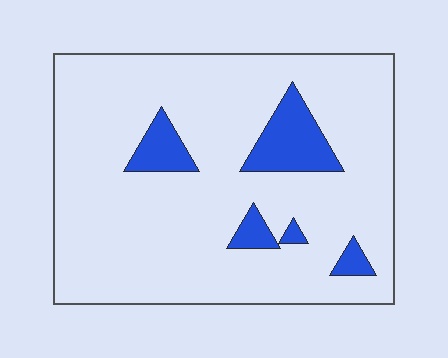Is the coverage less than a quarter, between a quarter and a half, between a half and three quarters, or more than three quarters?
Less than a quarter.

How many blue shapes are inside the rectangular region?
5.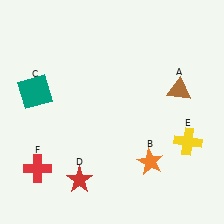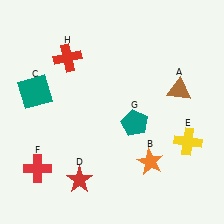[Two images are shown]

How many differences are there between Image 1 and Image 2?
There are 2 differences between the two images.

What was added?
A teal pentagon (G), a red cross (H) were added in Image 2.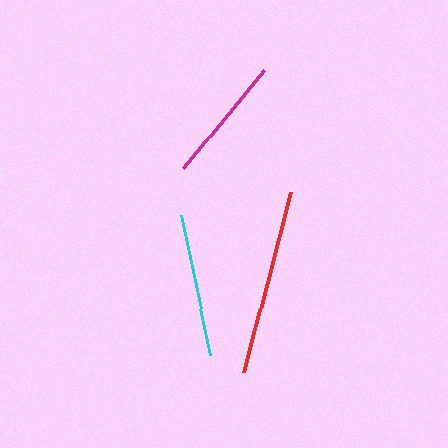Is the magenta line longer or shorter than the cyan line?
The cyan line is longer than the magenta line.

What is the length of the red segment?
The red segment is approximately 185 pixels long.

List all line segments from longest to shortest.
From longest to shortest: red, cyan, magenta.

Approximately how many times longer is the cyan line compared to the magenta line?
The cyan line is approximately 1.1 times the length of the magenta line.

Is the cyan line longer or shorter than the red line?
The red line is longer than the cyan line.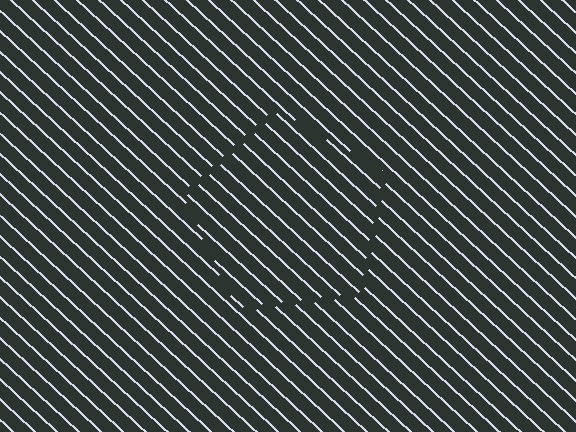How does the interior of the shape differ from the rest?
The interior of the shape contains the same grating, shifted by half a period — the contour is defined by the phase discontinuity where line-ends from the inner and outer gratings abut.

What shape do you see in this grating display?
An illusory pentagon. The interior of the shape contains the same grating, shifted by half a period — the contour is defined by the phase discontinuity where line-ends from the inner and outer gratings abut.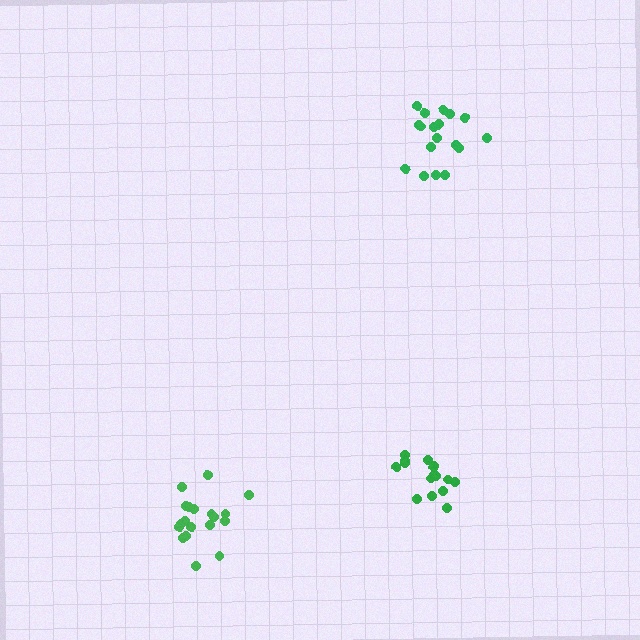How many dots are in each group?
Group 1: 19 dots, Group 2: 19 dots, Group 3: 16 dots (54 total).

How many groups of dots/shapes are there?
There are 3 groups.